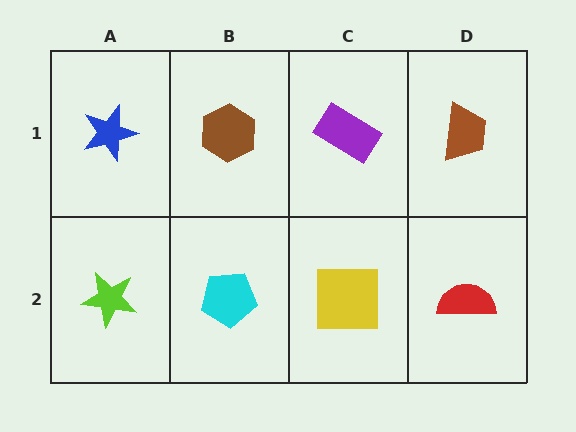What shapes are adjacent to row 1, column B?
A cyan pentagon (row 2, column B), a blue star (row 1, column A), a purple rectangle (row 1, column C).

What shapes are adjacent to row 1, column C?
A yellow square (row 2, column C), a brown hexagon (row 1, column B), a brown trapezoid (row 1, column D).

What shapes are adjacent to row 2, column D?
A brown trapezoid (row 1, column D), a yellow square (row 2, column C).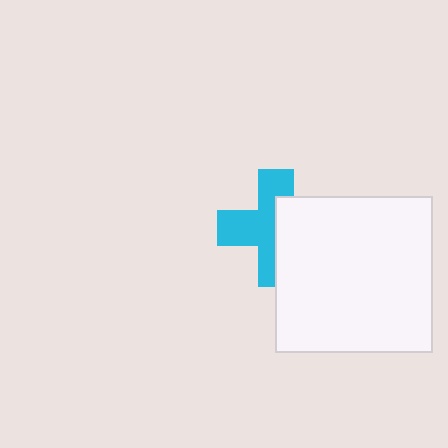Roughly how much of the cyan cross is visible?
About half of it is visible (roughly 56%).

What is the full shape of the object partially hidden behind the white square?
The partially hidden object is a cyan cross.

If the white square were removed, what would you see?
You would see the complete cyan cross.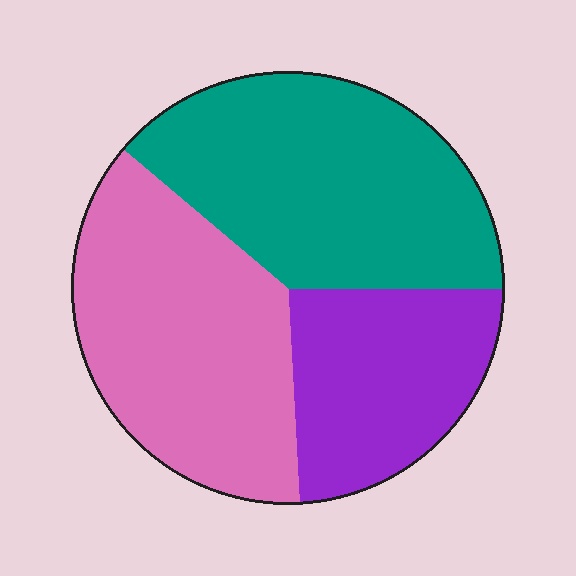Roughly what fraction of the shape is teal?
Teal takes up about two fifths (2/5) of the shape.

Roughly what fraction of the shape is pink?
Pink covers 37% of the shape.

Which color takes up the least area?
Purple, at roughly 25%.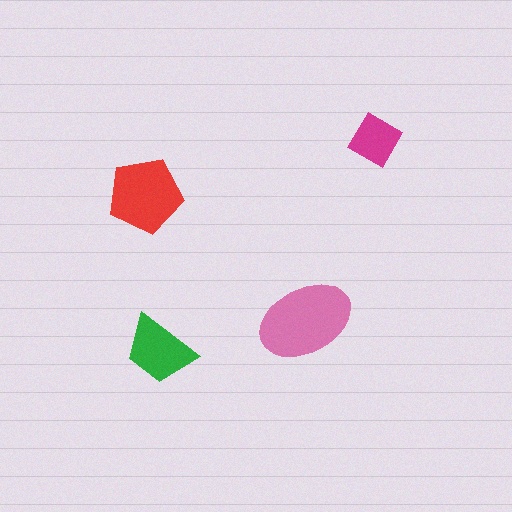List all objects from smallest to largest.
The magenta diamond, the green trapezoid, the red pentagon, the pink ellipse.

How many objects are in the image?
There are 4 objects in the image.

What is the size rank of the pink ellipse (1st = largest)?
1st.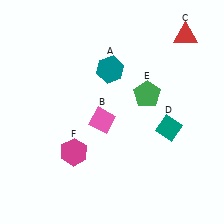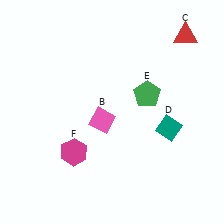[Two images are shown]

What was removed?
The teal hexagon (A) was removed in Image 2.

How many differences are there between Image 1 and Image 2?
There is 1 difference between the two images.